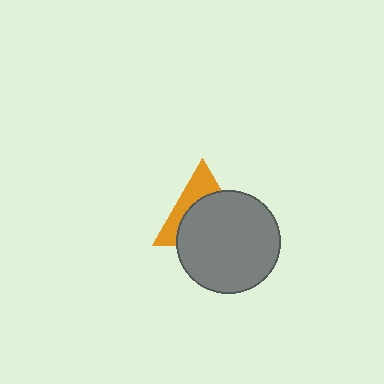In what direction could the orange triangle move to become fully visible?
The orange triangle could move up. That would shift it out from behind the gray circle entirely.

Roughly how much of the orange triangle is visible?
A small part of it is visible (roughly 37%).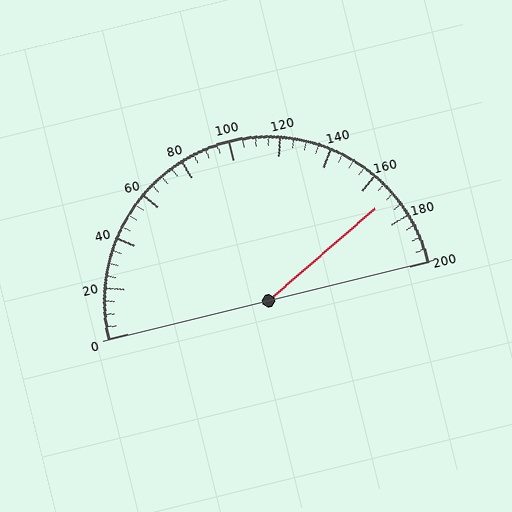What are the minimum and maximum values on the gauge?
The gauge ranges from 0 to 200.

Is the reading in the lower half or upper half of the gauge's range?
The reading is in the upper half of the range (0 to 200).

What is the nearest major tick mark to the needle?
The nearest major tick mark is 160.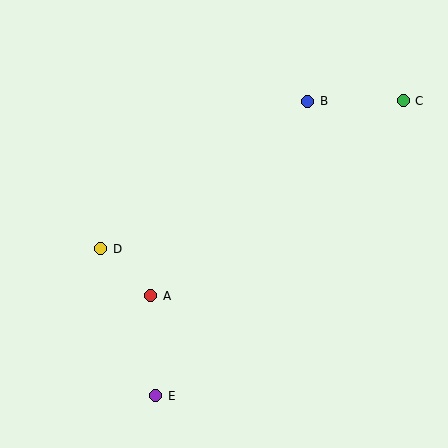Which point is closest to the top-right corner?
Point C is closest to the top-right corner.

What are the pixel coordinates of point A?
Point A is at (151, 296).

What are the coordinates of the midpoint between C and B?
The midpoint between C and B is at (356, 101).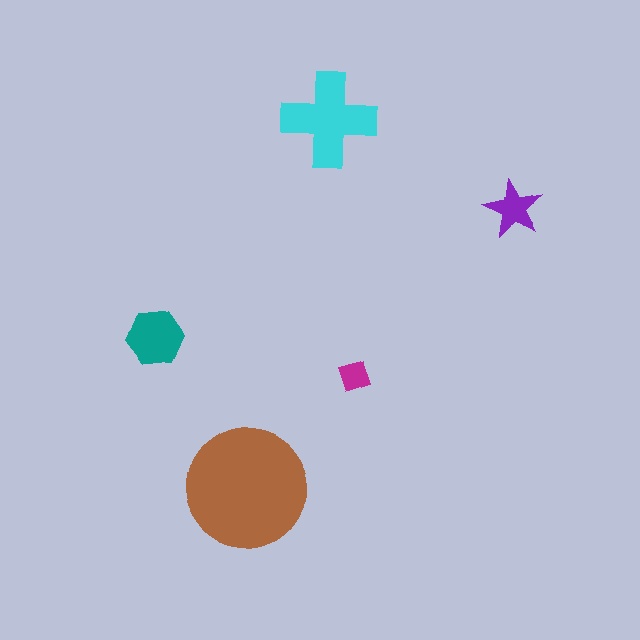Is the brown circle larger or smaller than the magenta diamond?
Larger.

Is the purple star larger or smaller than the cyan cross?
Smaller.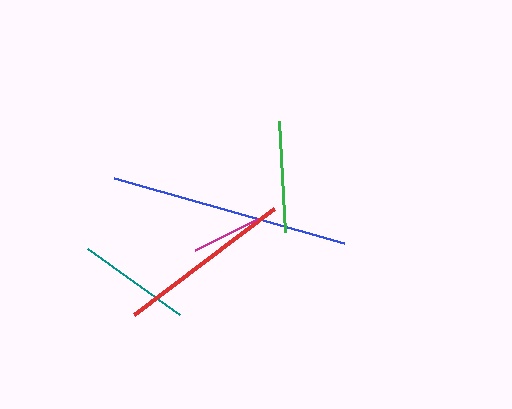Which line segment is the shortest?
The magenta line is the shortest at approximately 69 pixels.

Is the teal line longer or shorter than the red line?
The red line is longer than the teal line.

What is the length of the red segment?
The red segment is approximately 175 pixels long.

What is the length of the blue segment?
The blue segment is approximately 239 pixels long.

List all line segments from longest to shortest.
From longest to shortest: blue, red, teal, green, magenta.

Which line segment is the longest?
The blue line is the longest at approximately 239 pixels.